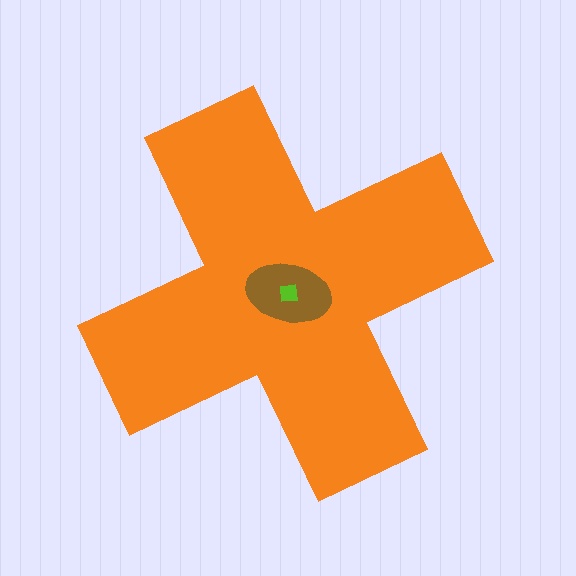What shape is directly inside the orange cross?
The brown ellipse.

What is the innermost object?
The lime square.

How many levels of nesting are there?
3.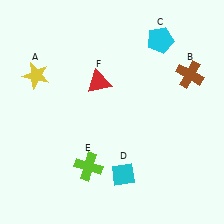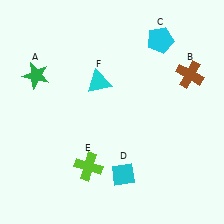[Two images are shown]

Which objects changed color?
A changed from yellow to green. F changed from red to cyan.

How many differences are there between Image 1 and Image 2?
There are 2 differences between the two images.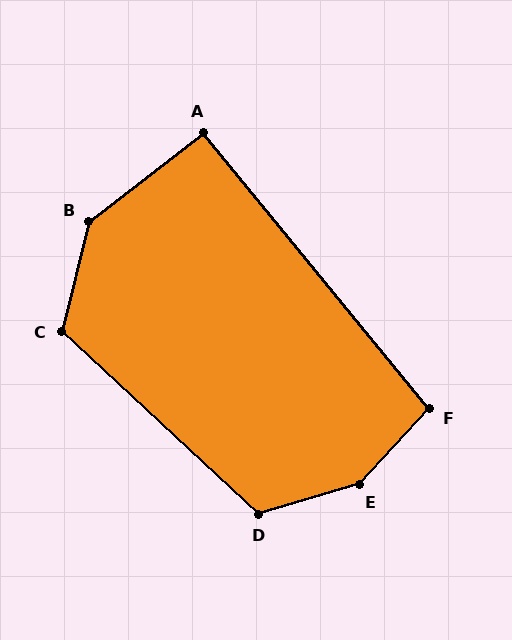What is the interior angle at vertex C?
Approximately 120 degrees (obtuse).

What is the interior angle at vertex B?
Approximately 141 degrees (obtuse).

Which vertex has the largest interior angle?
E, at approximately 149 degrees.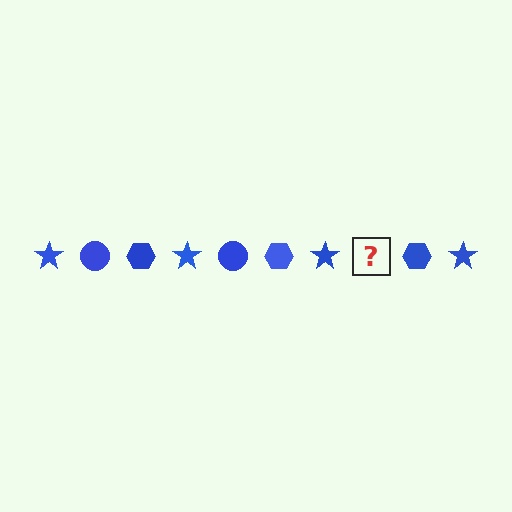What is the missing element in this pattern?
The missing element is a blue circle.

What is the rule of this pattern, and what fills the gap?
The rule is that the pattern cycles through star, circle, hexagon shapes in blue. The gap should be filled with a blue circle.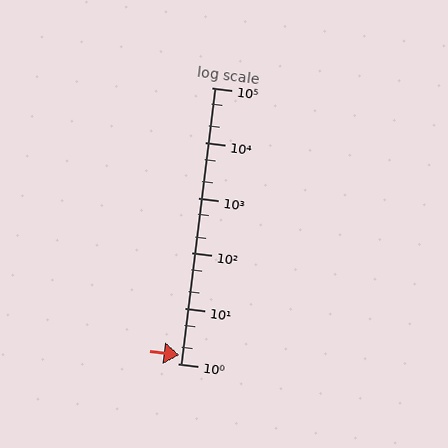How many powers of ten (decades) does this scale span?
The scale spans 5 decades, from 1 to 100000.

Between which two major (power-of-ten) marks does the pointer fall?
The pointer is between 1 and 10.